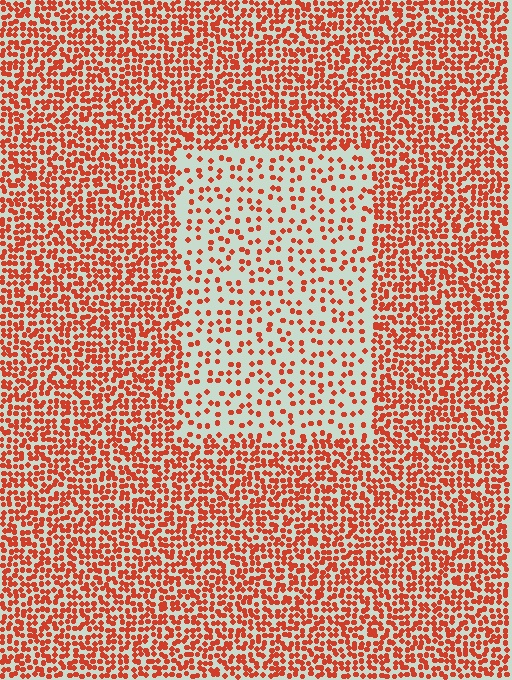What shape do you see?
I see a rectangle.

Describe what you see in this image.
The image contains small red elements arranged at two different densities. A rectangle-shaped region is visible where the elements are less densely packed than the surrounding area.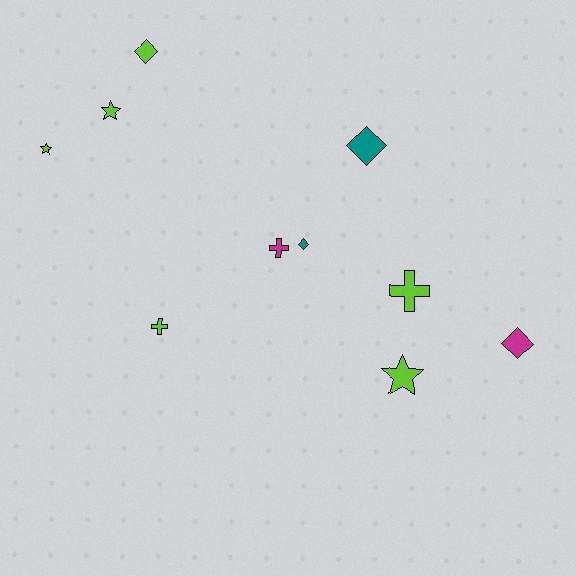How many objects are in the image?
There are 10 objects.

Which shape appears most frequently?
Diamond, with 4 objects.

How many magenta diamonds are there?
There is 1 magenta diamond.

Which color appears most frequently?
Lime, with 6 objects.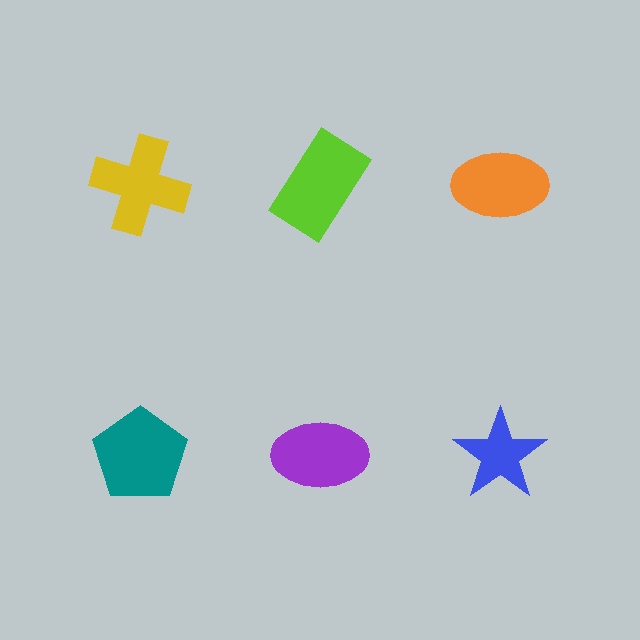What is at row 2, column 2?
A purple ellipse.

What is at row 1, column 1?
A yellow cross.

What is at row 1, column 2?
A lime rectangle.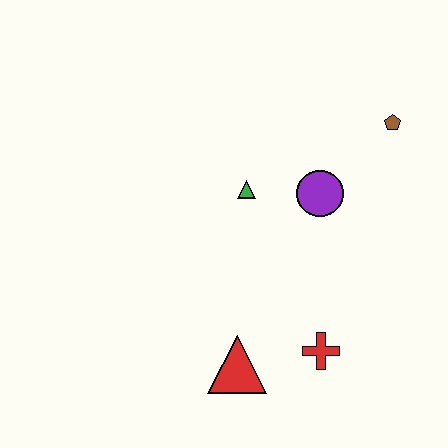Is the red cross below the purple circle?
Yes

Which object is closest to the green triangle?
The purple circle is closest to the green triangle.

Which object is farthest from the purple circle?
The red triangle is farthest from the purple circle.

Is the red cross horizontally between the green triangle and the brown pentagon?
Yes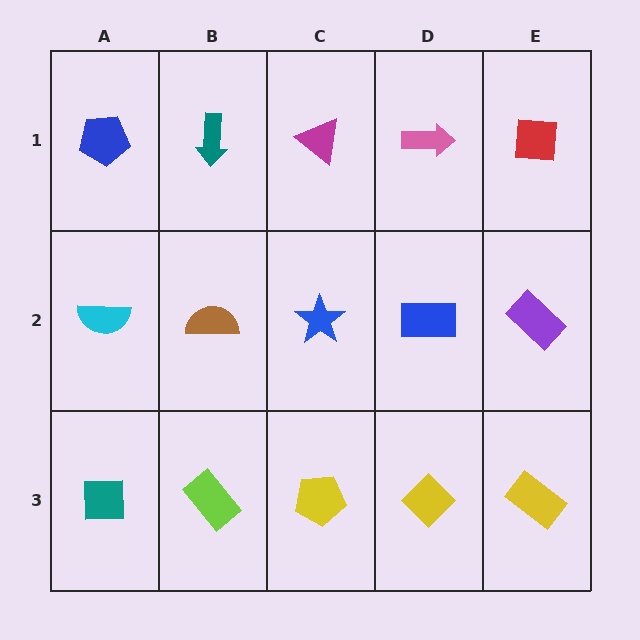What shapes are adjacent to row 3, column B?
A brown semicircle (row 2, column B), a teal square (row 3, column A), a yellow pentagon (row 3, column C).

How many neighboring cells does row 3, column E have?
2.